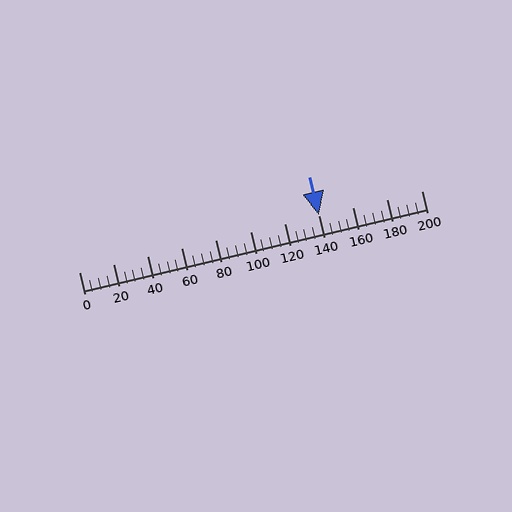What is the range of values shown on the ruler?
The ruler shows values from 0 to 200.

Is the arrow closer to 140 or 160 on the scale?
The arrow is closer to 140.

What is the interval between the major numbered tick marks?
The major tick marks are spaced 20 units apart.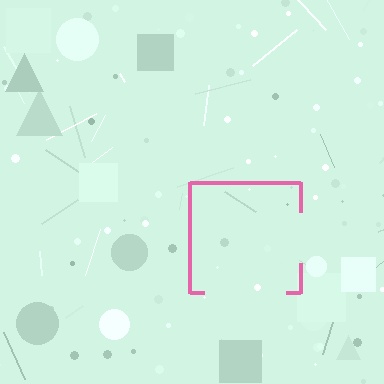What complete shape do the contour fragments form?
The contour fragments form a square.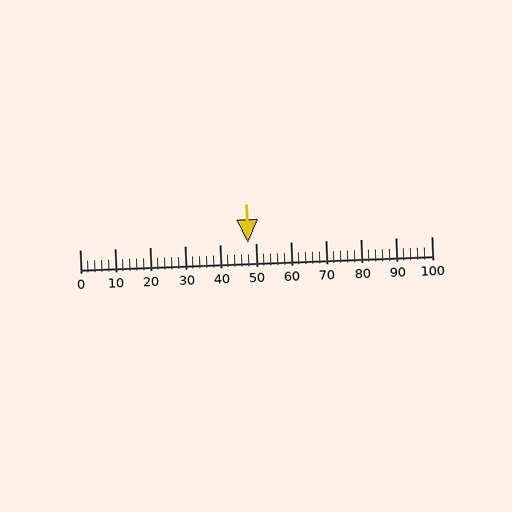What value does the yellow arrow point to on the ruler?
The yellow arrow points to approximately 48.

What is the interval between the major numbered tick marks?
The major tick marks are spaced 10 units apart.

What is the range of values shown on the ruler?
The ruler shows values from 0 to 100.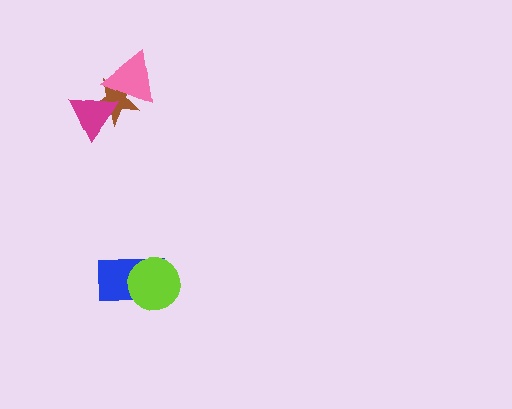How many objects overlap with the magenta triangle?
2 objects overlap with the magenta triangle.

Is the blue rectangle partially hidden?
Yes, it is partially covered by another shape.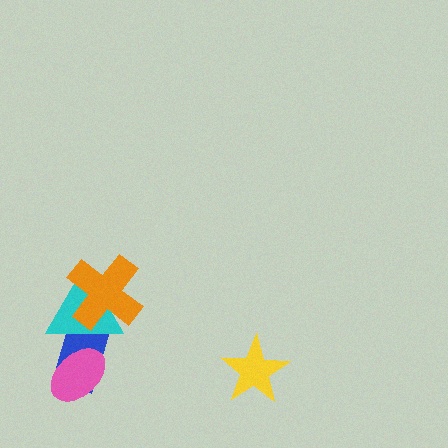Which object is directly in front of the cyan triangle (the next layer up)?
The pink ellipse is directly in front of the cyan triangle.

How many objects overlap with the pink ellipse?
2 objects overlap with the pink ellipse.